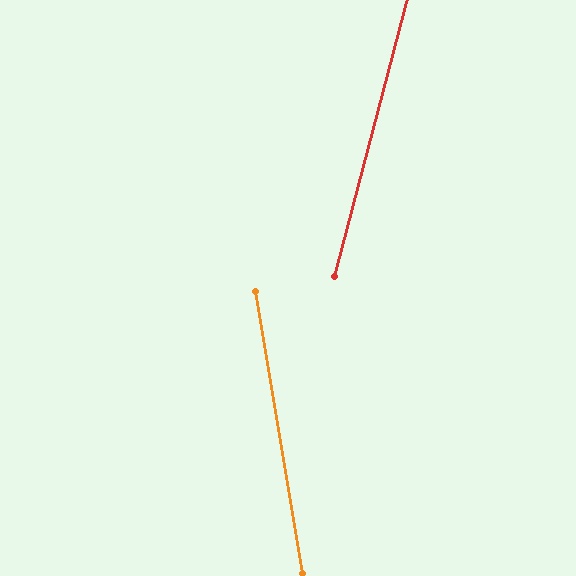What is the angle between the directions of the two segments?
Approximately 24 degrees.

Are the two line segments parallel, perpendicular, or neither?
Neither parallel nor perpendicular — they differ by about 24°.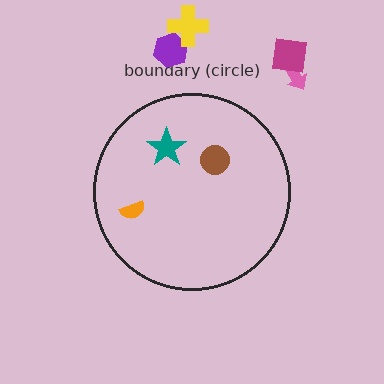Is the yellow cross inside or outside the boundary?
Outside.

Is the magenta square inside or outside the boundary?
Outside.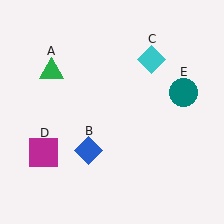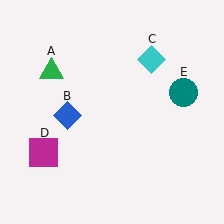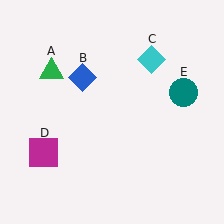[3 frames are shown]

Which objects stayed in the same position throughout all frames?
Green triangle (object A) and cyan diamond (object C) and magenta square (object D) and teal circle (object E) remained stationary.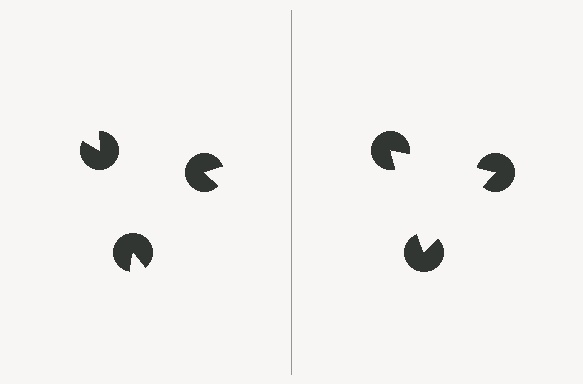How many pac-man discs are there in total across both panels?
6 — 3 on each side.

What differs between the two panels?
The pac-man discs are positioned identically on both sides; only the wedge orientations differ. On the right they align to a triangle; on the left they are misaligned.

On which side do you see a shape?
An illusory triangle appears on the right side. On the left side the wedge cuts are rotated, so no coherent shape forms.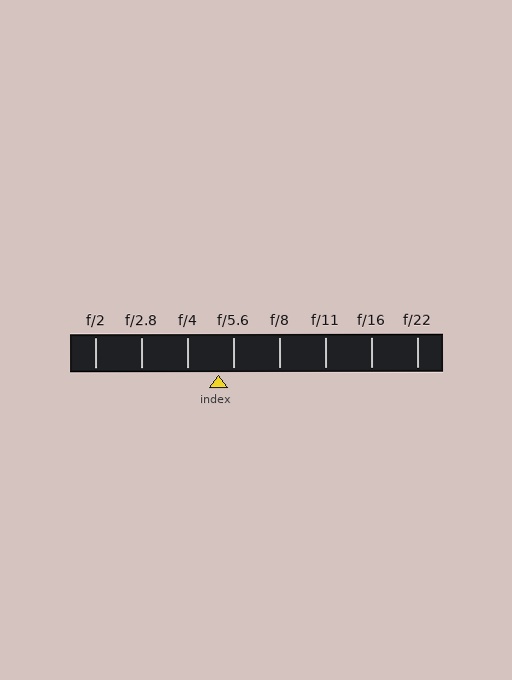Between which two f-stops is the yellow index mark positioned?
The index mark is between f/4 and f/5.6.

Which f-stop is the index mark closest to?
The index mark is closest to f/5.6.